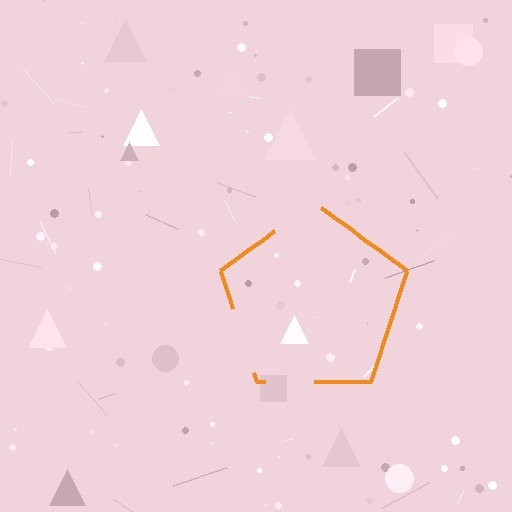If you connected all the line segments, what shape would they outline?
They would outline a pentagon.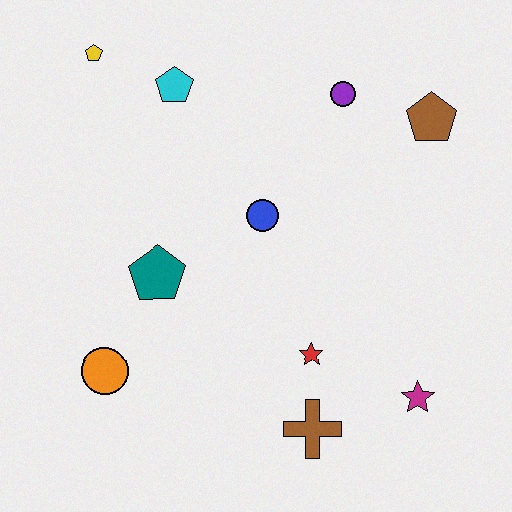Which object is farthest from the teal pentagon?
The brown pentagon is farthest from the teal pentagon.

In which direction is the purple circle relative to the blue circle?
The purple circle is above the blue circle.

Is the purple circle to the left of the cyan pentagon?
No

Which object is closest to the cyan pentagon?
The yellow pentagon is closest to the cyan pentagon.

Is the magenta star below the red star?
Yes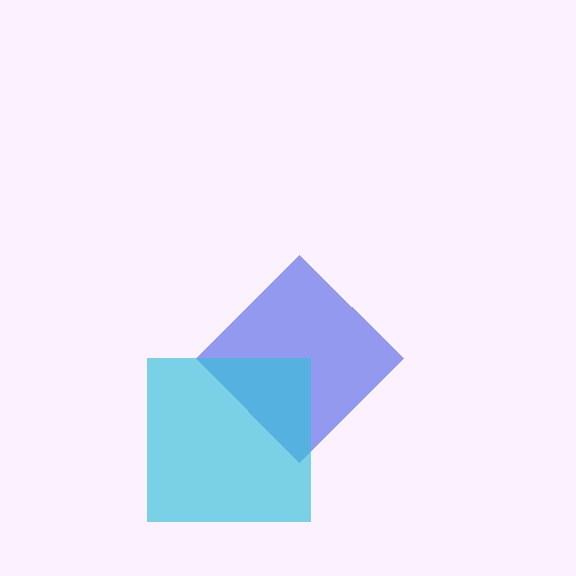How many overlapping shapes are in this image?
There are 2 overlapping shapes in the image.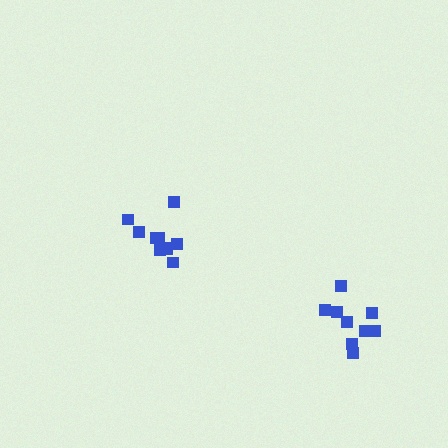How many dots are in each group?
Group 1: 9 dots, Group 2: 10 dots (19 total).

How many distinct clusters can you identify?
There are 2 distinct clusters.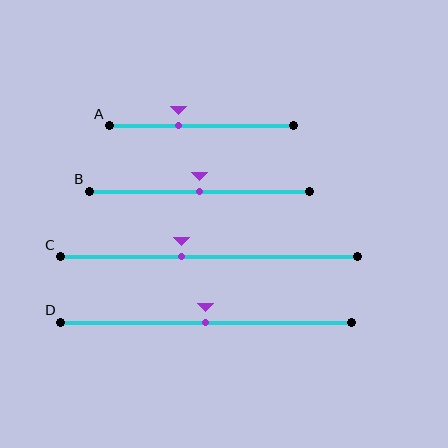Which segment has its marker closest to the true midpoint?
Segment B has its marker closest to the true midpoint.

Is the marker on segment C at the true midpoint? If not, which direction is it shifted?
No, the marker on segment C is shifted to the left by about 9% of the segment length.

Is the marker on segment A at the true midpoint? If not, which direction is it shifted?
No, the marker on segment A is shifted to the left by about 12% of the segment length.